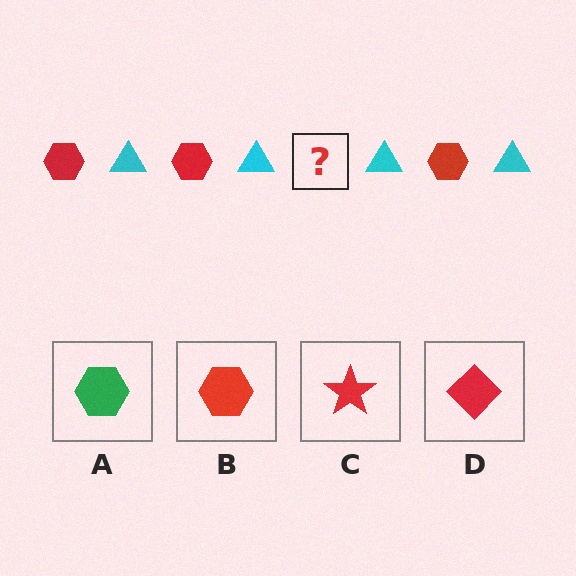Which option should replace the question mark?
Option B.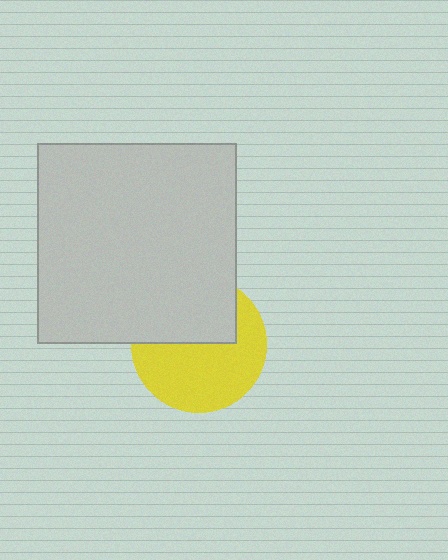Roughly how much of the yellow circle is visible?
About half of it is visible (roughly 59%).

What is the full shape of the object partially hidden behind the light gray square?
The partially hidden object is a yellow circle.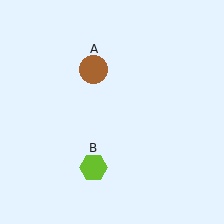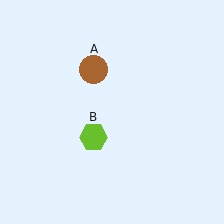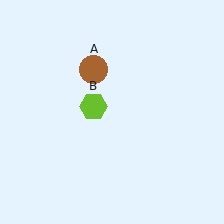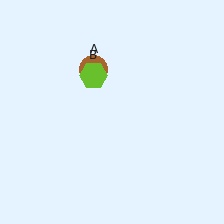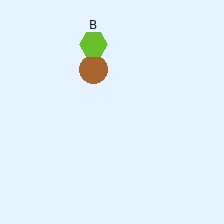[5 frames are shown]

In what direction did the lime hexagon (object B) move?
The lime hexagon (object B) moved up.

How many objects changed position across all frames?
1 object changed position: lime hexagon (object B).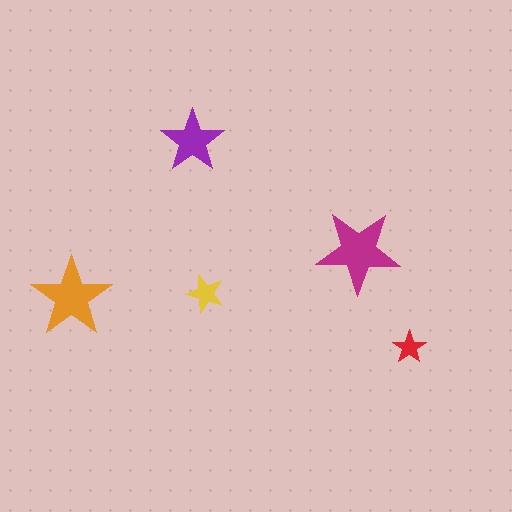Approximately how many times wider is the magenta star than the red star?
About 2.5 times wider.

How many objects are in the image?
There are 5 objects in the image.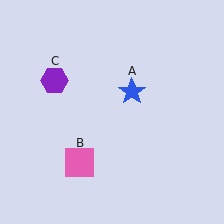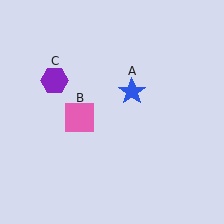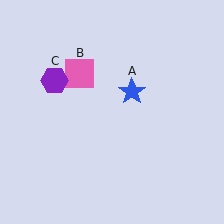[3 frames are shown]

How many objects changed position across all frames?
1 object changed position: pink square (object B).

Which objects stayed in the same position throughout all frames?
Blue star (object A) and purple hexagon (object C) remained stationary.